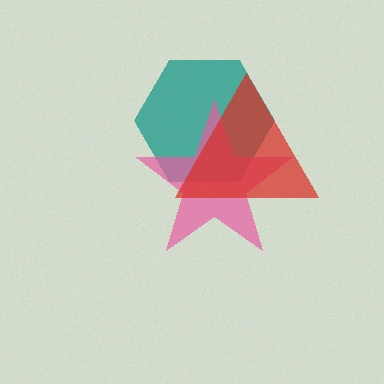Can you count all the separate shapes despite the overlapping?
Yes, there are 3 separate shapes.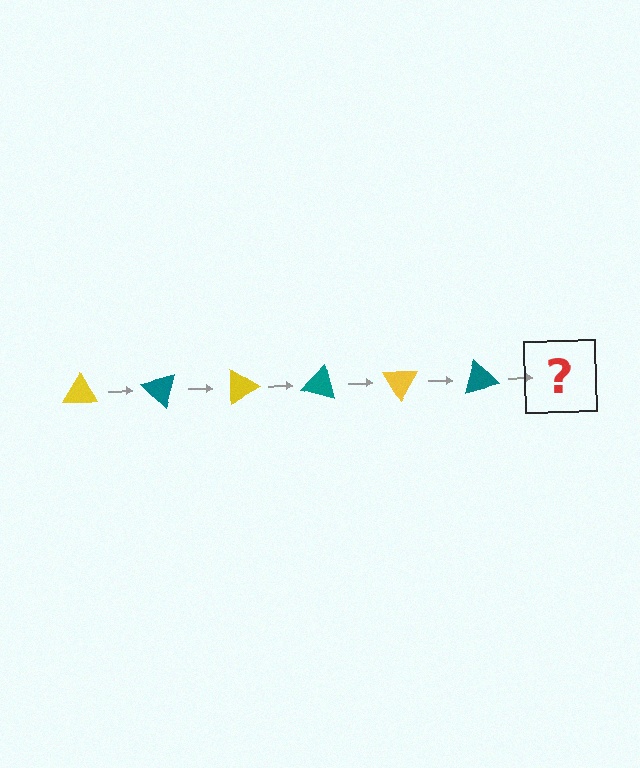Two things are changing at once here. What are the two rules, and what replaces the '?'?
The two rules are that it rotates 45 degrees each step and the color cycles through yellow and teal. The '?' should be a yellow triangle, rotated 270 degrees from the start.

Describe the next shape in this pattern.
It should be a yellow triangle, rotated 270 degrees from the start.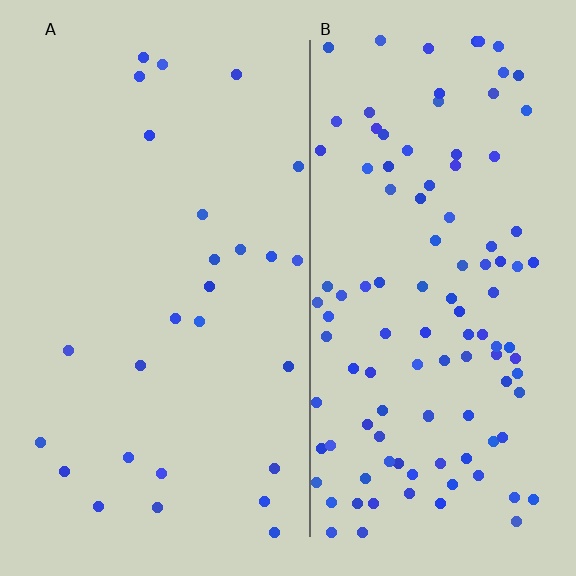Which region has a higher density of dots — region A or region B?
B (the right).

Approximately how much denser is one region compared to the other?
Approximately 4.2× — region B over region A.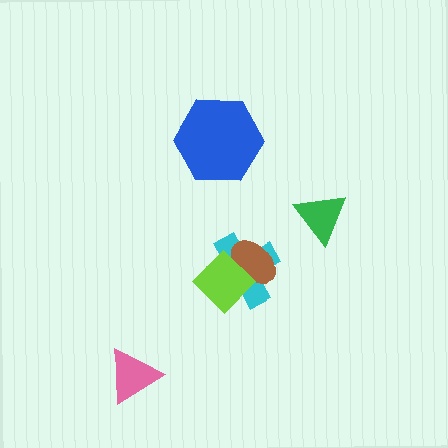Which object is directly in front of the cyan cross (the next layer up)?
The brown ellipse is directly in front of the cyan cross.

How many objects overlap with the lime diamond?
2 objects overlap with the lime diamond.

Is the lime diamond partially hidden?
No, no other shape covers it.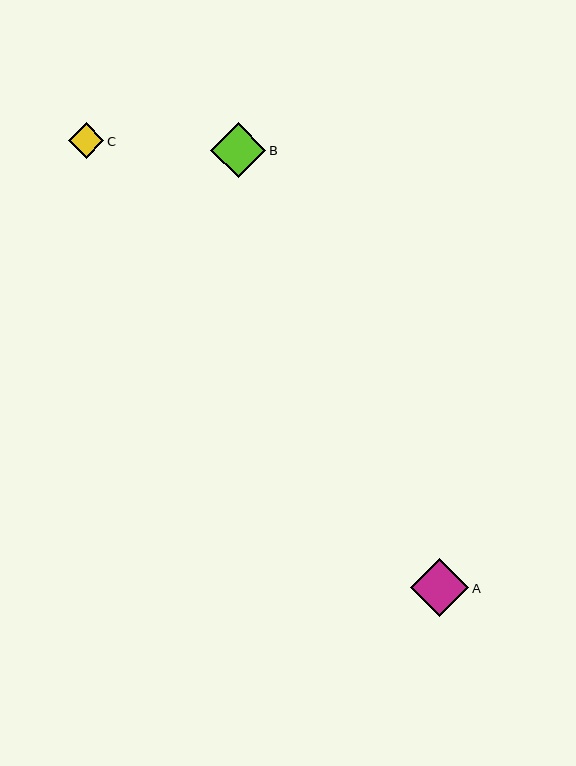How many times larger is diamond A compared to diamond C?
Diamond A is approximately 1.6 times the size of diamond C.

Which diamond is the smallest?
Diamond C is the smallest with a size of approximately 35 pixels.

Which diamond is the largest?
Diamond A is the largest with a size of approximately 58 pixels.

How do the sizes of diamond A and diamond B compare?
Diamond A and diamond B are approximately the same size.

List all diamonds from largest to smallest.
From largest to smallest: A, B, C.